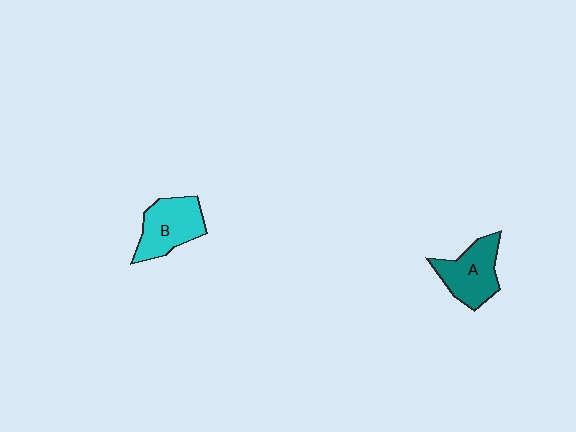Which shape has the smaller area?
Shape A (teal).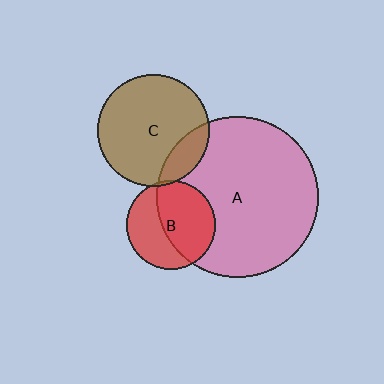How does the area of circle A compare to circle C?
Approximately 2.1 times.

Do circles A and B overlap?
Yes.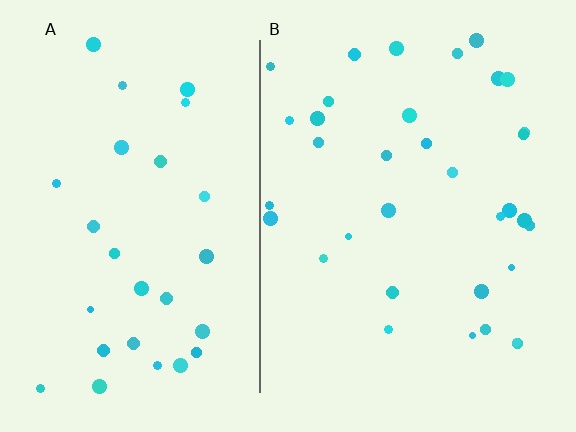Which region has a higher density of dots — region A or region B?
B (the right).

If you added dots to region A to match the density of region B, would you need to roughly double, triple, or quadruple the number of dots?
Approximately double.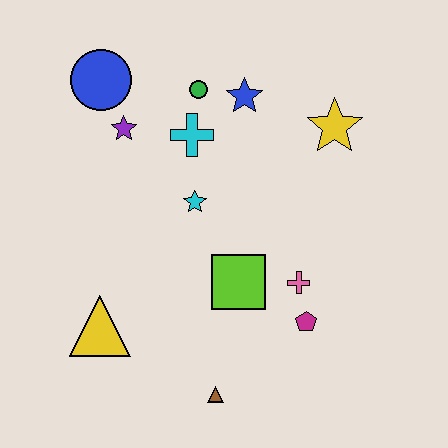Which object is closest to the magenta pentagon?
The pink cross is closest to the magenta pentagon.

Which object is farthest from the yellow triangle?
The yellow star is farthest from the yellow triangle.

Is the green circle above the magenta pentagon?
Yes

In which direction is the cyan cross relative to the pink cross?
The cyan cross is above the pink cross.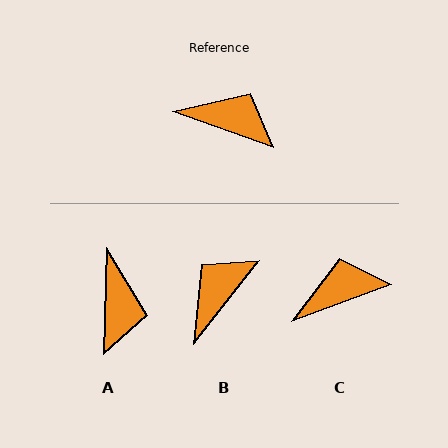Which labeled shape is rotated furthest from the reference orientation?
A, about 72 degrees away.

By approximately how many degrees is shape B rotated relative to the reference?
Approximately 71 degrees counter-clockwise.